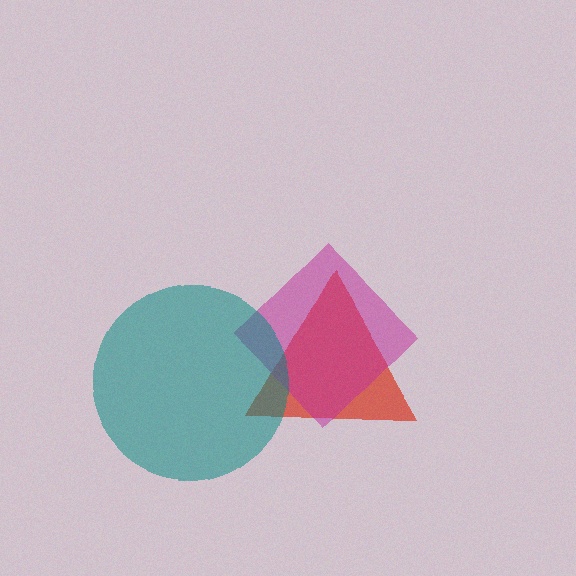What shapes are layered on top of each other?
The layered shapes are: a red triangle, a magenta diamond, a teal circle.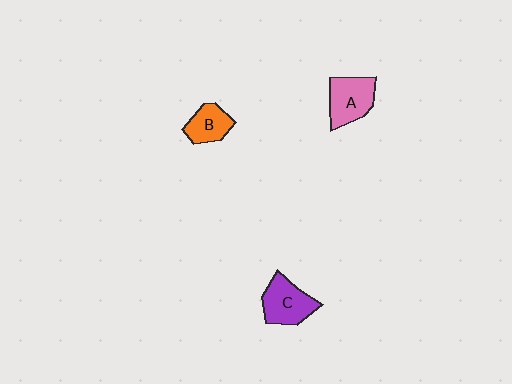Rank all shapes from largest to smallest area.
From largest to smallest: C (purple), A (pink), B (orange).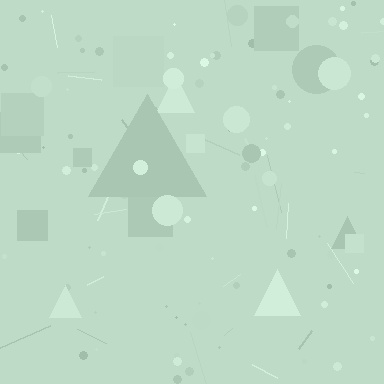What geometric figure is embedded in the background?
A triangle is embedded in the background.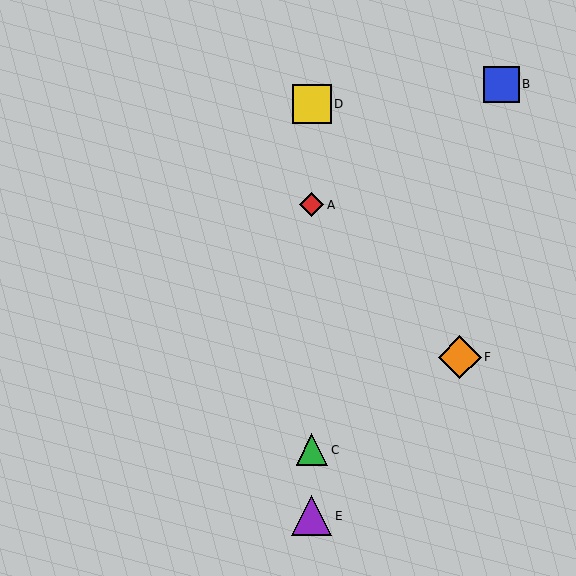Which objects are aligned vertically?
Objects A, C, D, E are aligned vertically.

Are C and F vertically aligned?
No, C is at x≈312 and F is at x≈460.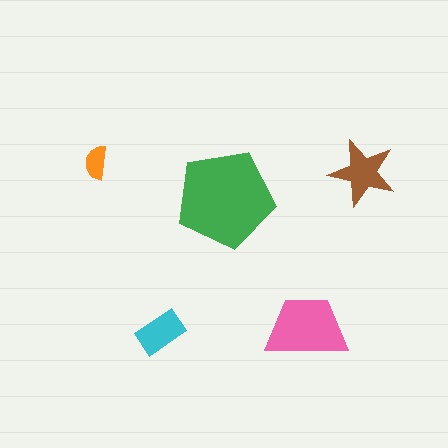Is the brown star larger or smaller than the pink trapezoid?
Smaller.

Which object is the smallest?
The orange semicircle.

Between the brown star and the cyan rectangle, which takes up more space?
The brown star.